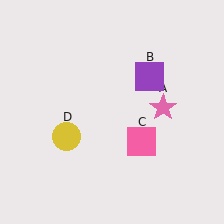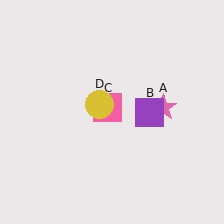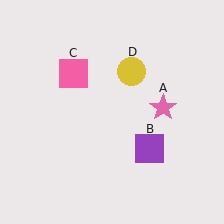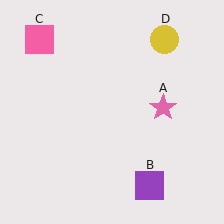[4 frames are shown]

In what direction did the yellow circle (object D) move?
The yellow circle (object D) moved up and to the right.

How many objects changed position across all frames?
3 objects changed position: purple square (object B), pink square (object C), yellow circle (object D).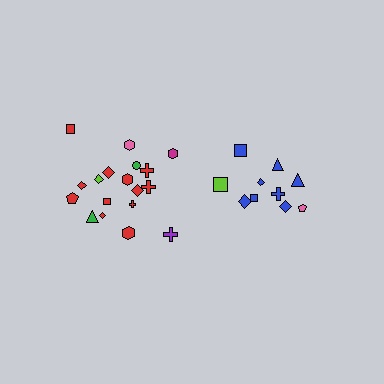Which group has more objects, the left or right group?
The left group.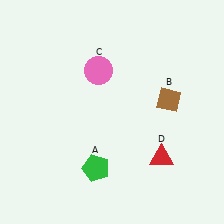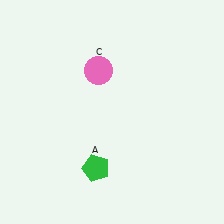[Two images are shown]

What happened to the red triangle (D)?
The red triangle (D) was removed in Image 2. It was in the bottom-right area of Image 1.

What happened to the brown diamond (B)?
The brown diamond (B) was removed in Image 2. It was in the top-right area of Image 1.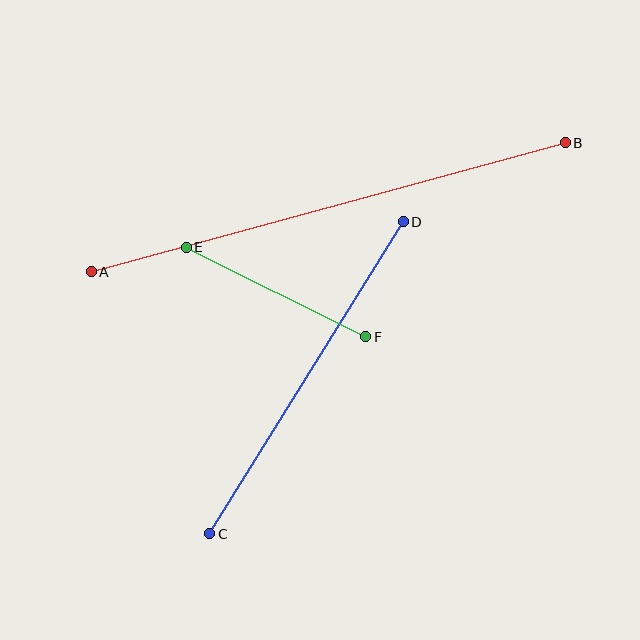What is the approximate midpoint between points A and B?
The midpoint is at approximately (328, 207) pixels.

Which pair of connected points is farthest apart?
Points A and B are farthest apart.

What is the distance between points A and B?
The distance is approximately 491 pixels.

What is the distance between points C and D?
The distance is approximately 367 pixels.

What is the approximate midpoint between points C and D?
The midpoint is at approximately (306, 378) pixels.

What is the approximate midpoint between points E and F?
The midpoint is at approximately (276, 292) pixels.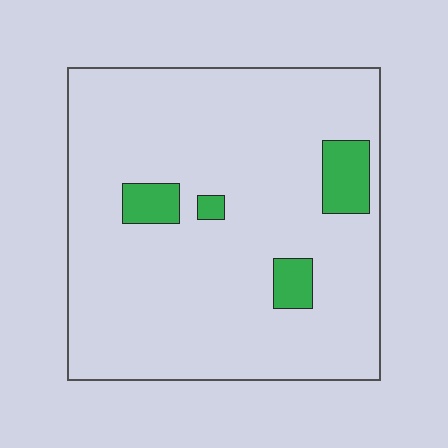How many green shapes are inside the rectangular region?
4.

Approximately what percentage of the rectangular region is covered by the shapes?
Approximately 10%.